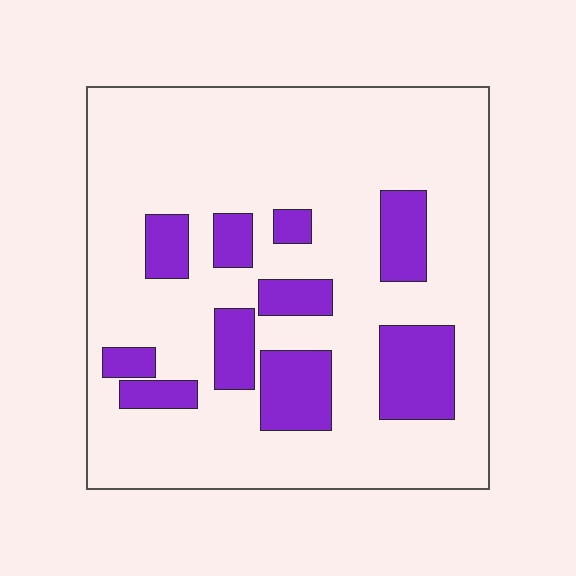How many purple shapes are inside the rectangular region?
10.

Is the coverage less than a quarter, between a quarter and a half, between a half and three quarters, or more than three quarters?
Less than a quarter.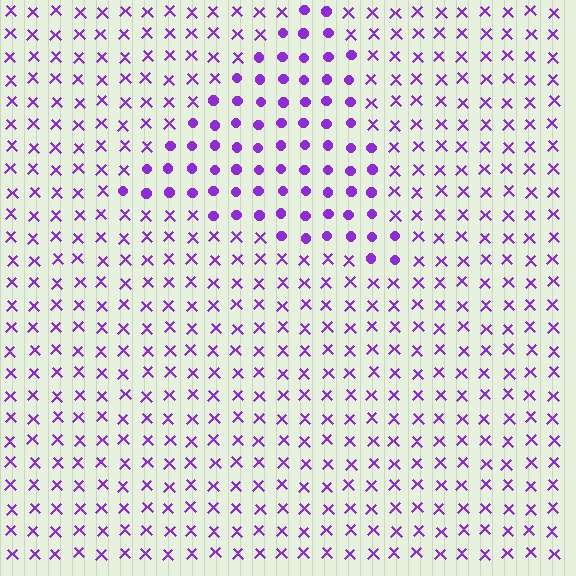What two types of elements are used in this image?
The image uses circles inside the triangle region and X marks outside it.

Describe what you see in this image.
The image is filled with small purple elements arranged in a uniform grid. A triangle-shaped region contains circles, while the surrounding area contains X marks. The boundary is defined purely by the change in element shape.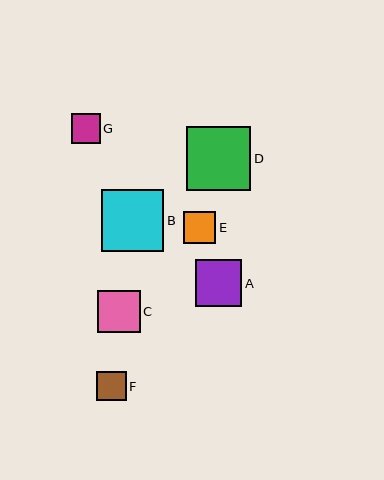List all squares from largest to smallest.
From largest to smallest: D, B, A, C, E, G, F.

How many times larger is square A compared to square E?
Square A is approximately 1.5 times the size of square E.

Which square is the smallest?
Square F is the smallest with a size of approximately 29 pixels.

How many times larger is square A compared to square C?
Square A is approximately 1.1 times the size of square C.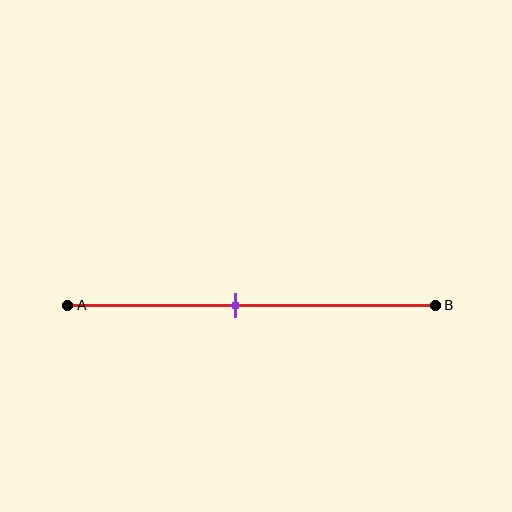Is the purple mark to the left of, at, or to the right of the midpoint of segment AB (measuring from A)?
The purple mark is to the left of the midpoint of segment AB.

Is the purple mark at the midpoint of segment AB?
No, the mark is at about 45% from A, not at the 50% midpoint.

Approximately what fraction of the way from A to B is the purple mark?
The purple mark is approximately 45% of the way from A to B.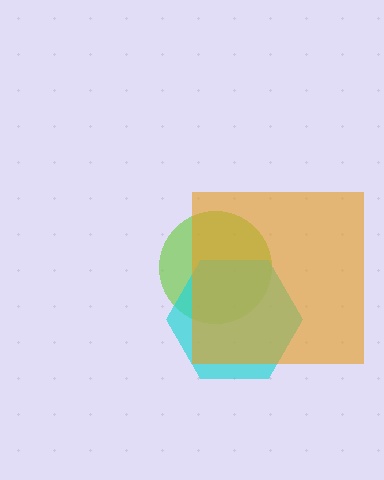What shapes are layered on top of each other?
The layered shapes are: a lime circle, a cyan hexagon, an orange square.